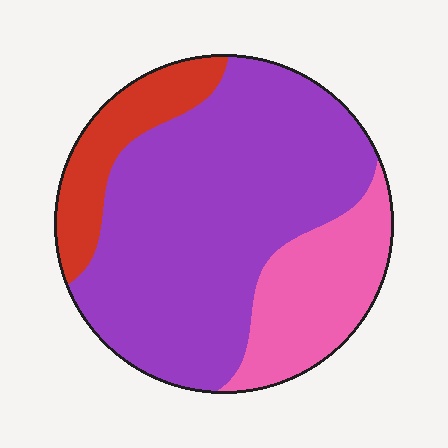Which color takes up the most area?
Purple, at roughly 65%.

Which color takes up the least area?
Red, at roughly 15%.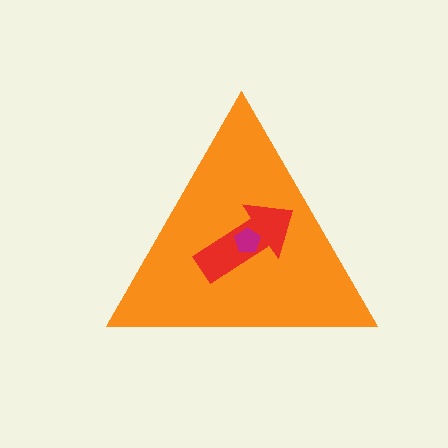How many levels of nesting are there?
3.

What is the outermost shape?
The orange triangle.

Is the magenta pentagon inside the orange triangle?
Yes.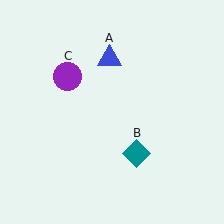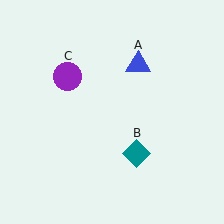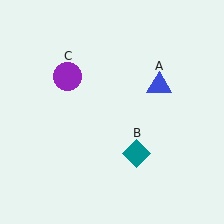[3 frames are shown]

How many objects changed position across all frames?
1 object changed position: blue triangle (object A).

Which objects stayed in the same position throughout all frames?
Teal diamond (object B) and purple circle (object C) remained stationary.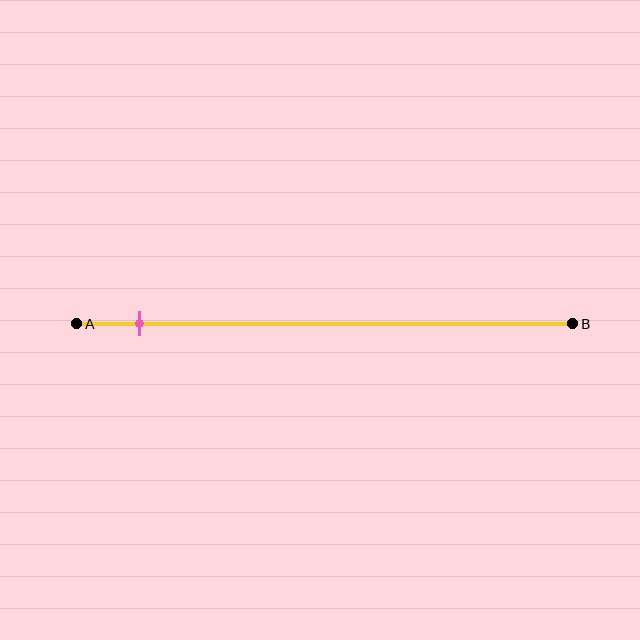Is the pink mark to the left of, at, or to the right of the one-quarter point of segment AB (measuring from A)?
The pink mark is to the left of the one-quarter point of segment AB.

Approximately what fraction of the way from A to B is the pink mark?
The pink mark is approximately 15% of the way from A to B.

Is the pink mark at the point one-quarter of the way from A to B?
No, the mark is at about 15% from A, not at the 25% one-quarter point.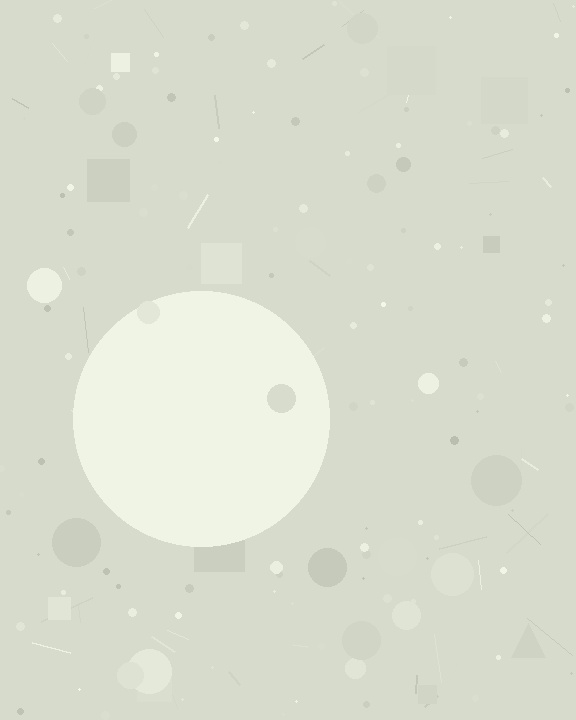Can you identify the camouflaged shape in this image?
The camouflaged shape is a circle.